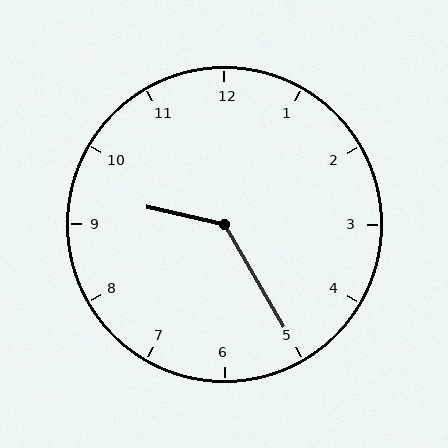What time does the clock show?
9:25.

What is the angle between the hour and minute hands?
Approximately 132 degrees.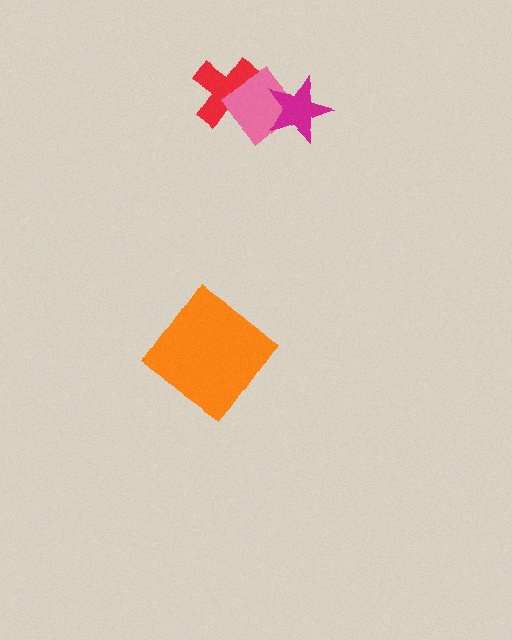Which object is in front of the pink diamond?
The magenta star is in front of the pink diamond.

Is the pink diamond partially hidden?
Yes, it is partially covered by another shape.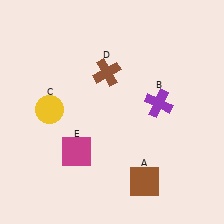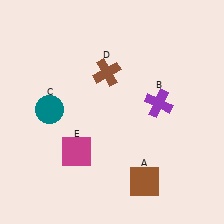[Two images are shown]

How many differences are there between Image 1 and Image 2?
There is 1 difference between the two images.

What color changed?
The circle (C) changed from yellow in Image 1 to teal in Image 2.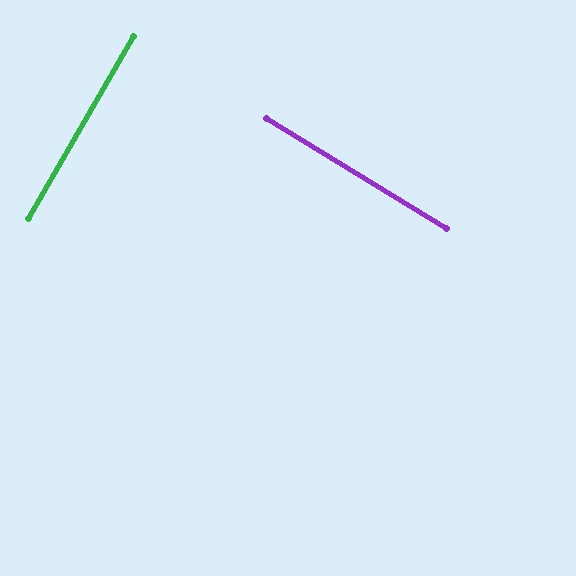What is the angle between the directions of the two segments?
Approximately 89 degrees.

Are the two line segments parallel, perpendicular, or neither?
Perpendicular — they meet at approximately 89°.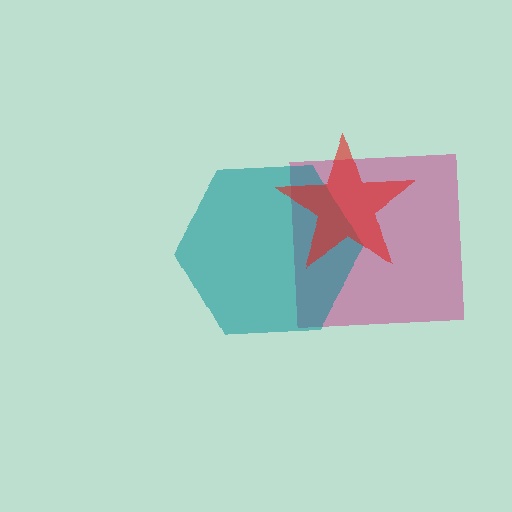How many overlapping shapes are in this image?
There are 3 overlapping shapes in the image.